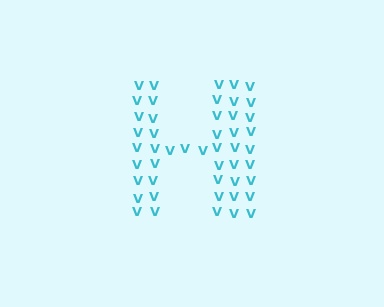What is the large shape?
The large shape is the letter H.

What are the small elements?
The small elements are letter V's.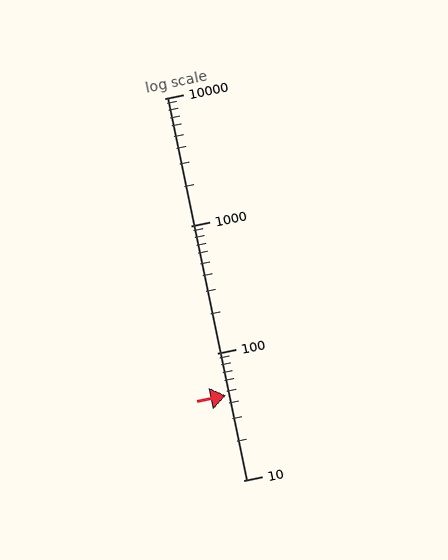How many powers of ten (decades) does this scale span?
The scale spans 3 decades, from 10 to 10000.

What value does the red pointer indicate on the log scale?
The pointer indicates approximately 46.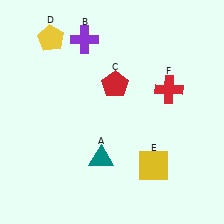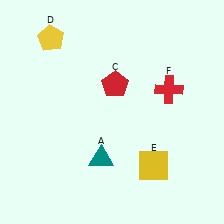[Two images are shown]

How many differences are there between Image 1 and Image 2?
There is 1 difference between the two images.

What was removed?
The purple cross (B) was removed in Image 2.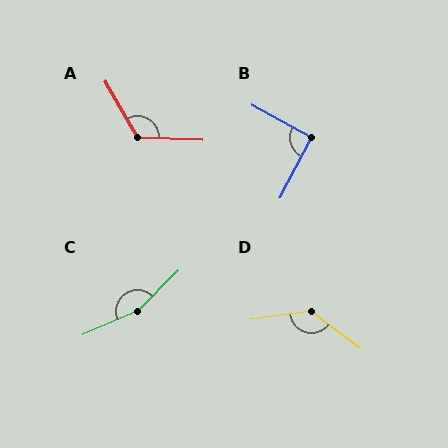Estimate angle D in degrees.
Approximately 135 degrees.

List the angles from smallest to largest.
B (91°), A (122°), D (135°), C (158°).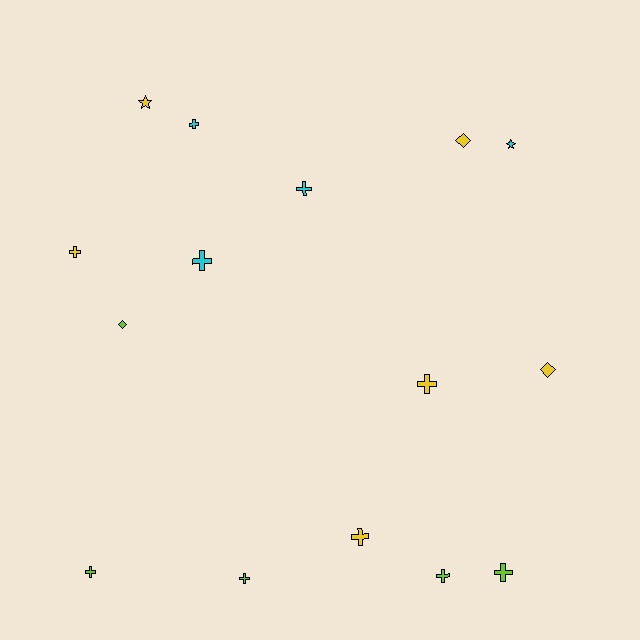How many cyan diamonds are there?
There are no cyan diamonds.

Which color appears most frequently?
Yellow, with 6 objects.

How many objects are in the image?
There are 15 objects.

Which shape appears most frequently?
Cross, with 10 objects.